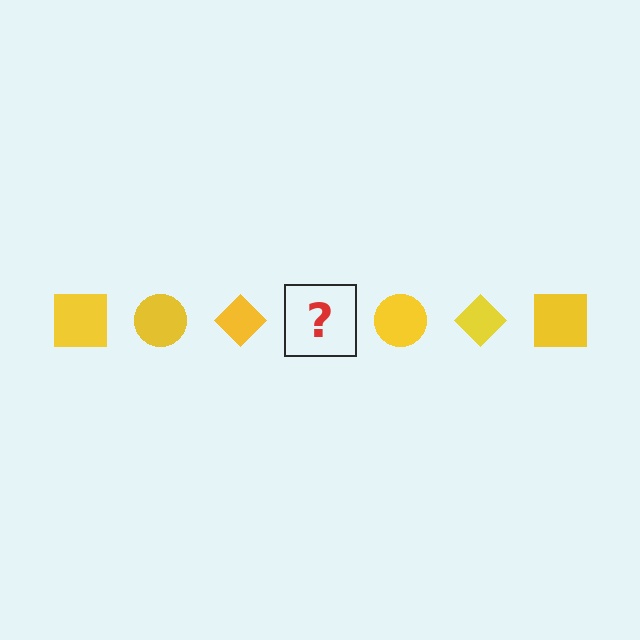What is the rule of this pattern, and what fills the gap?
The rule is that the pattern cycles through square, circle, diamond shapes in yellow. The gap should be filled with a yellow square.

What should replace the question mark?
The question mark should be replaced with a yellow square.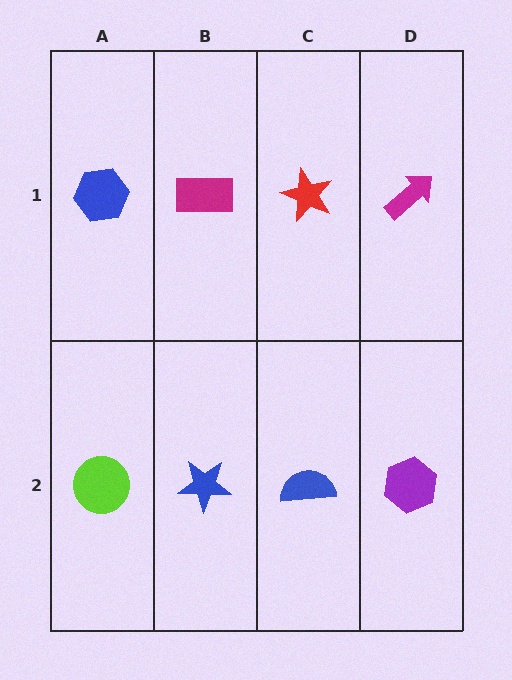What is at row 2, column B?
A blue star.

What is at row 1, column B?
A magenta rectangle.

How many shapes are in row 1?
4 shapes.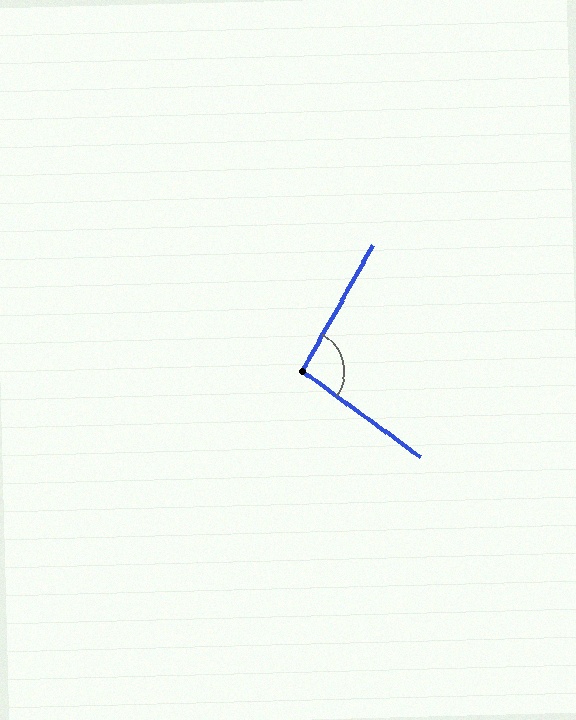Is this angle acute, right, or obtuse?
It is obtuse.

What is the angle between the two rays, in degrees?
Approximately 96 degrees.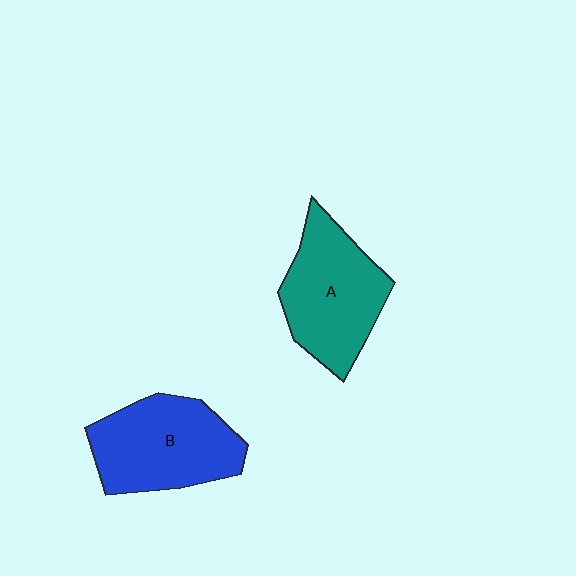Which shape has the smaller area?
Shape A (teal).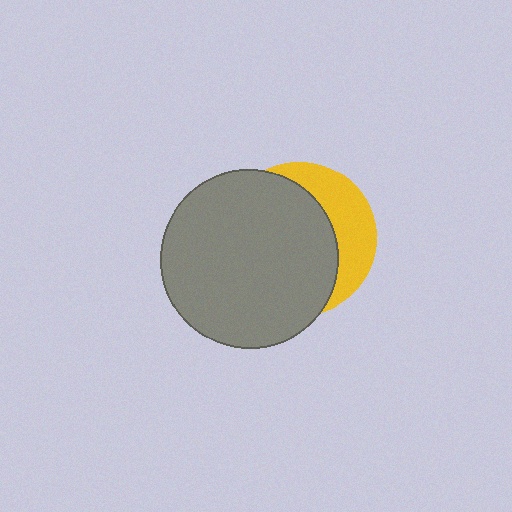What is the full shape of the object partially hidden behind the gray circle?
The partially hidden object is a yellow circle.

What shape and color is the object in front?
The object in front is a gray circle.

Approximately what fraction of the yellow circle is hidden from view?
Roughly 69% of the yellow circle is hidden behind the gray circle.